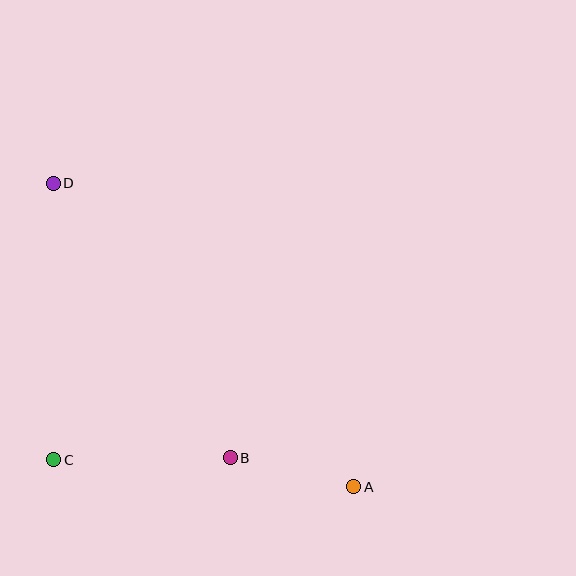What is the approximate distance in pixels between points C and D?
The distance between C and D is approximately 277 pixels.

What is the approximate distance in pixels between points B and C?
The distance between B and C is approximately 177 pixels.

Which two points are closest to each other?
Points A and B are closest to each other.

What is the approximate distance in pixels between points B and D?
The distance between B and D is approximately 327 pixels.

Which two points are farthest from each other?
Points A and D are farthest from each other.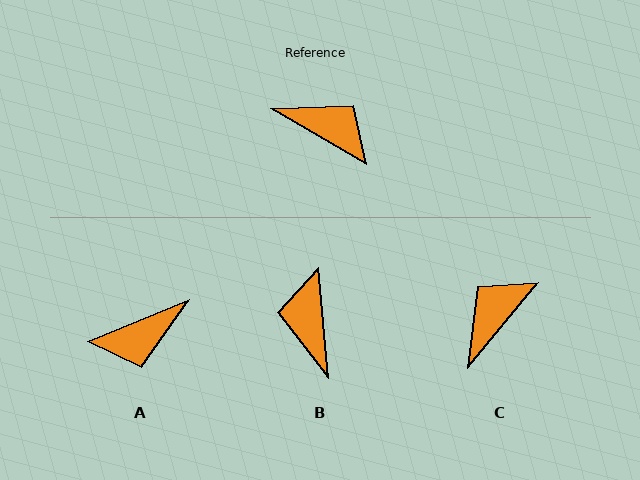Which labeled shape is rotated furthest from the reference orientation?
A, about 128 degrees away.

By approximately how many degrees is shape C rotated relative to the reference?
Approximately 80 degrees counter-clockwise.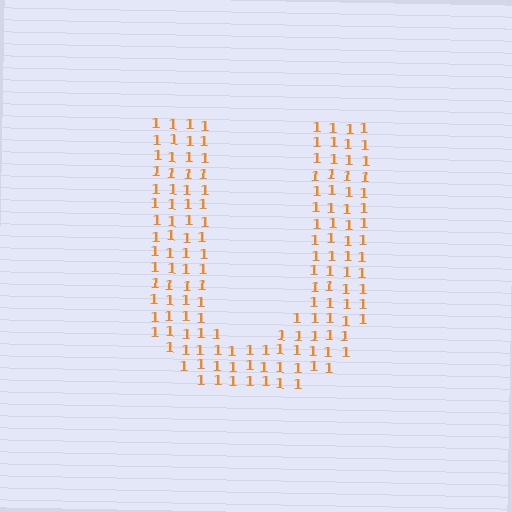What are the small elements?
The small elements are digit 1's.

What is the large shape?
The large shape is the letter U.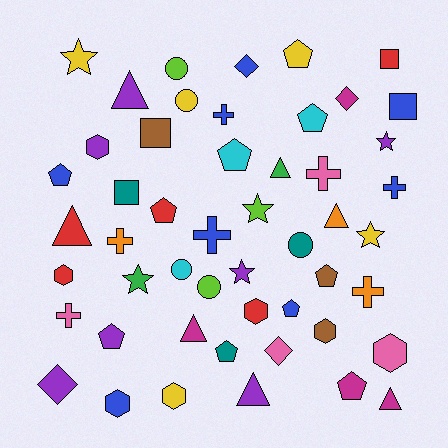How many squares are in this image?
There are 4 squares.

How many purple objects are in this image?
There are 7 purple objects.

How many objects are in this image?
There are 50 objects.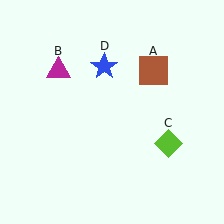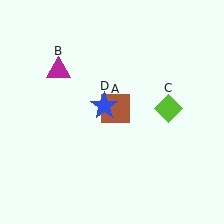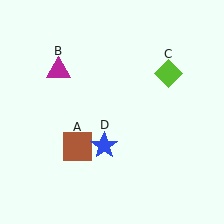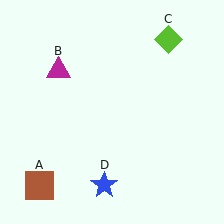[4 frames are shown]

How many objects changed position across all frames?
3 objects changed position: brown square (object A), lime diamond (object C), blue star (object D).